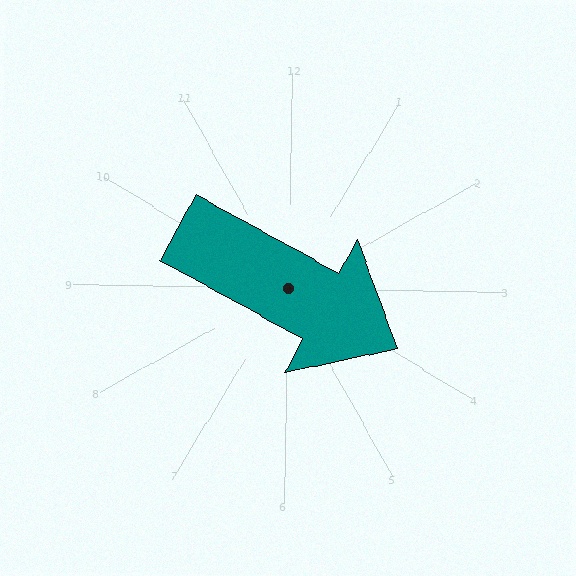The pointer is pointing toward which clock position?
Roughly 4 o'clock.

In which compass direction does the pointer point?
Southeast.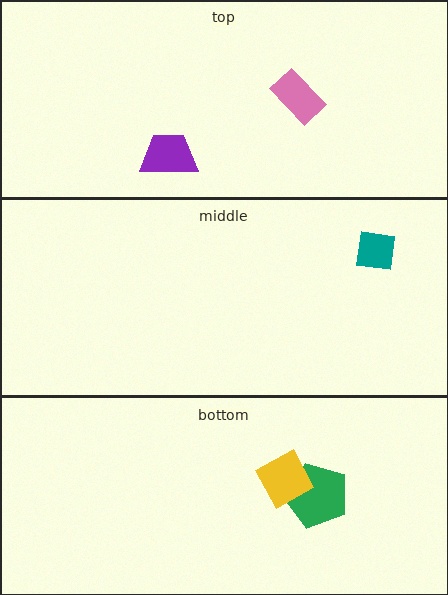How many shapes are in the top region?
2.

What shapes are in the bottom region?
The green pentagon, the yellow square.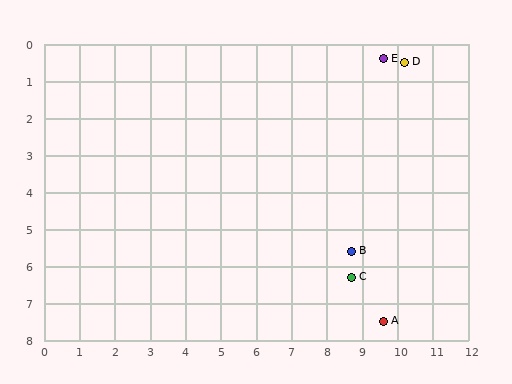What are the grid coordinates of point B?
Point B is at approximately (8.7, 5.6).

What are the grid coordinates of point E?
Point E is at approximately (9.6, 0.4).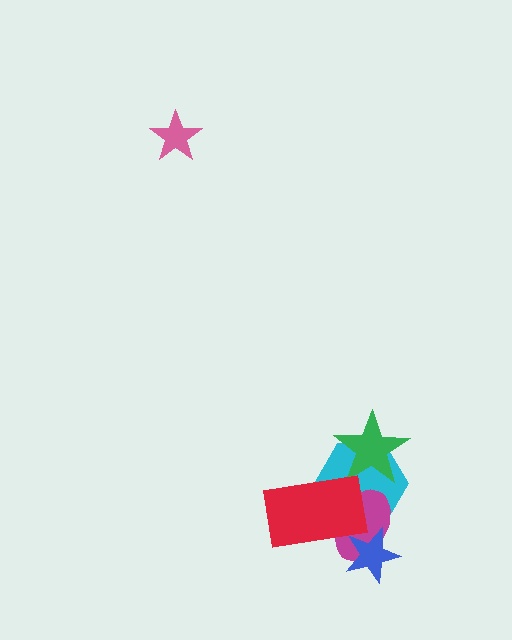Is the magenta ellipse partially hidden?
Yes, it is partially covered by another shape.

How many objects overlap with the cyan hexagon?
3 objects overlap with the cyan hexagon.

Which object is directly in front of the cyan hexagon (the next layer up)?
The magenta ellipse is directly in front of the cyan hexagon.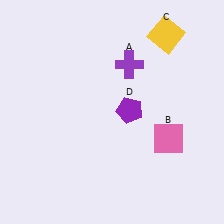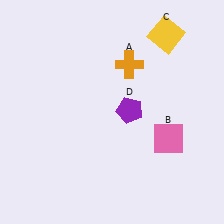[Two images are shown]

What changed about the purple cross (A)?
In Image 1, A is purple. In Image 2, it changed to orange.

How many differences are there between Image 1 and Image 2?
There is 1 difference between the two images.